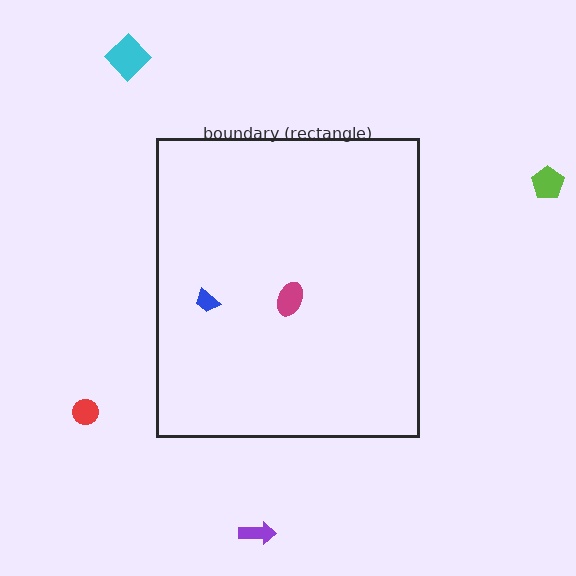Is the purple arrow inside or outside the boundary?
Outside.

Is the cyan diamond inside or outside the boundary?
Outside.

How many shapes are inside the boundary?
2 inside, 4 outside.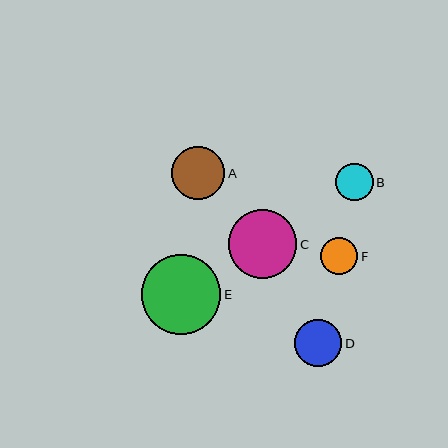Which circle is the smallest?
Circle F is the smallest with a size of approximately 37 pixels.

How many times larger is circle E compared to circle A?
Circle E is approximately 1.5 times the size of circle A.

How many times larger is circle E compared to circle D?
Circle E is approximately 1.7 times the size of circle D.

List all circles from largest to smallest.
From largest to smallest: E, C, A, D, B, F.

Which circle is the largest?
Circle E is the largest with a size of approximately 79 pixels.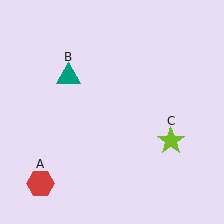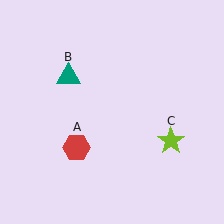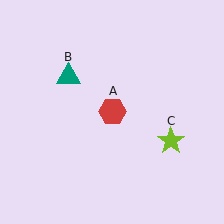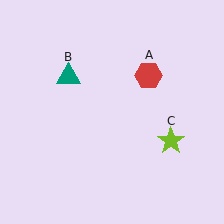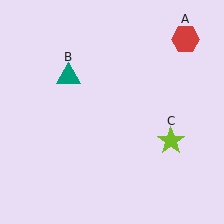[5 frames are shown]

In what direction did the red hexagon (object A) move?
The red hexagon (object A) moved up and to the right.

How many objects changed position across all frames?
1 object changed position: red hexagon (object A).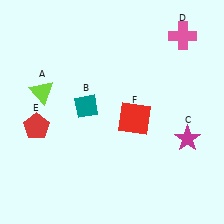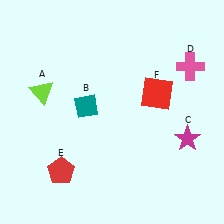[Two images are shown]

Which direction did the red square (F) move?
The red square (F) moved up.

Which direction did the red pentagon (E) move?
The red pentagon (E) moved down.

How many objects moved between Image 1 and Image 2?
3 objects moved between the two images.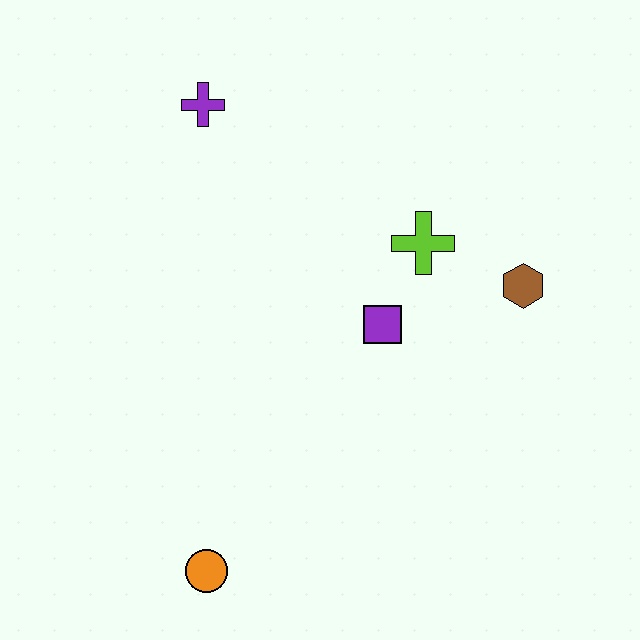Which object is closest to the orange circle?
The purple square is closest to the orange circle.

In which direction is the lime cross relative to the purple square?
The lime cross is above the purple square.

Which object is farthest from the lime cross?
The orange circle is farthest from the lime cross.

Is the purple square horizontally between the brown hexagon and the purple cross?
Yes